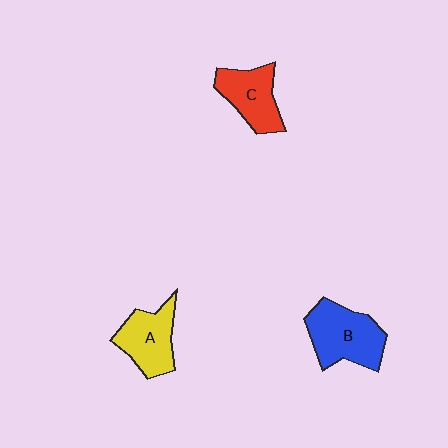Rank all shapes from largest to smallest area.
From largest to smallest: B (blue), A (yellow), C (red).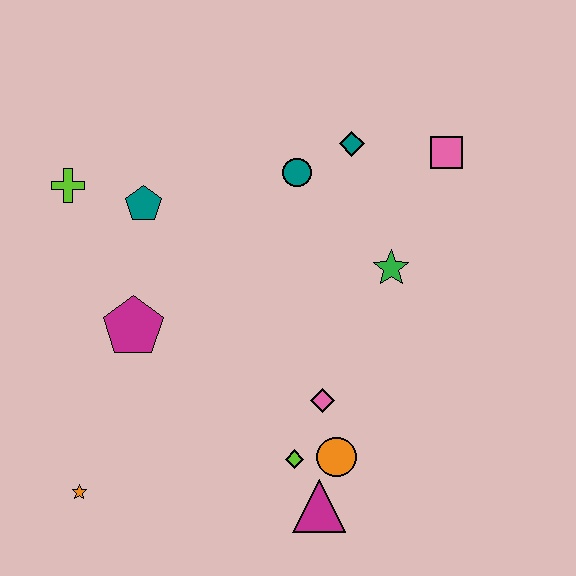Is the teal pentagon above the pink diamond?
Yes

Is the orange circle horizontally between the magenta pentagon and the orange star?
No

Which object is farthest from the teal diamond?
The orange star is farthest from the teal diamond.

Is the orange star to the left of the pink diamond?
Yes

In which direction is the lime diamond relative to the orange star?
The lime diamond is to the right of the orange star.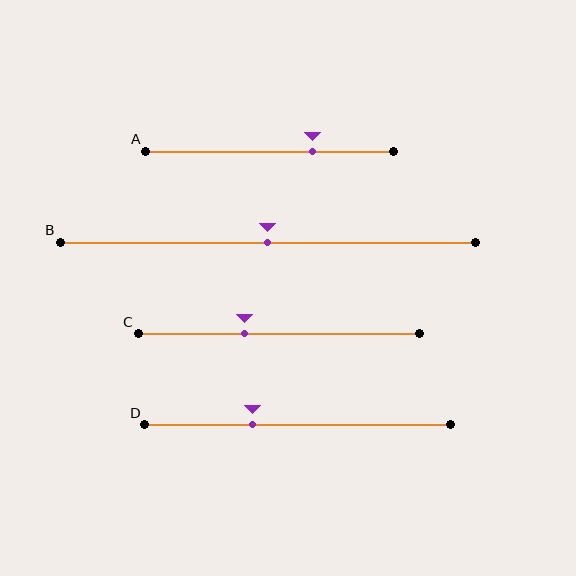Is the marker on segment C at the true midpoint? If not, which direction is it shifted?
No, the marker on segment C is shifted to the left by about 12% of the segment length.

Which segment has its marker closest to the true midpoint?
Segment B has its marker closest to the true midpoint.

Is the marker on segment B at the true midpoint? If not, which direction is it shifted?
Yes, the marker on segment B is at the true midpoint.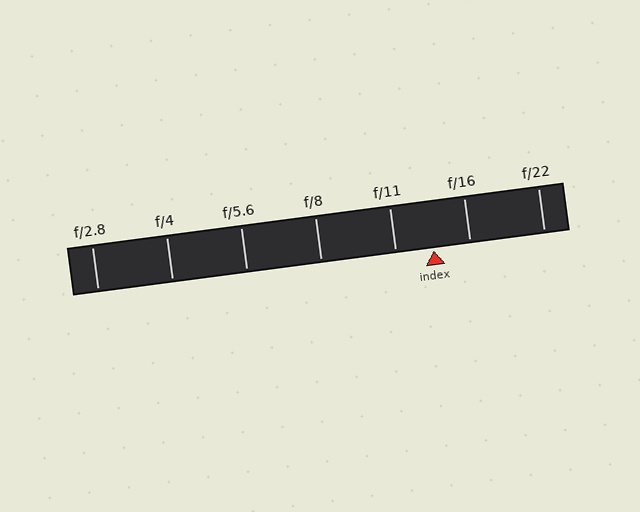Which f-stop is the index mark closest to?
The index mark is closest to f/16.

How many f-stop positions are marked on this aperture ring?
There are 7 f-stop positions marked.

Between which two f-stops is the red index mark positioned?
The index mark is between f/11 and f/16.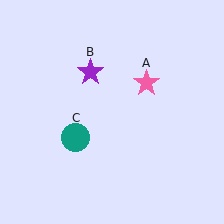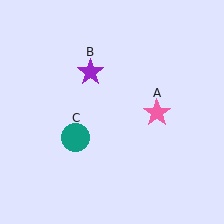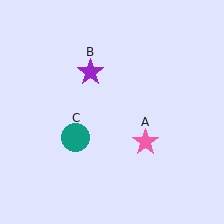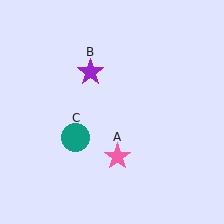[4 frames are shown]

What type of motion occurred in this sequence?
The pink star (object A) rotated clockwise around the center of the scene.